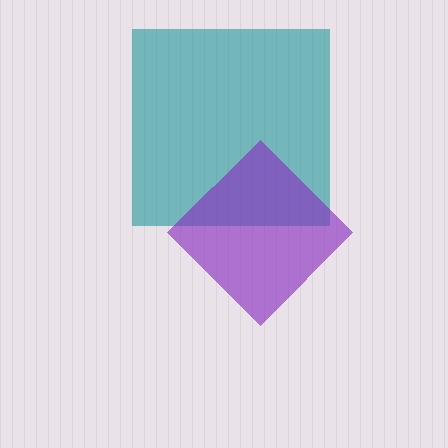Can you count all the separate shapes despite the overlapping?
Yes, there are 2 separate shapes.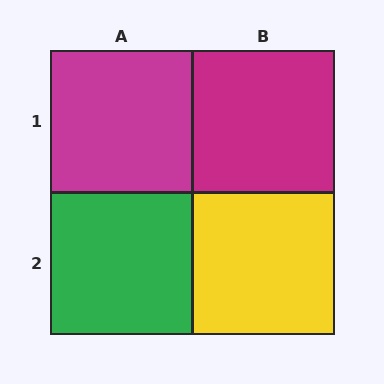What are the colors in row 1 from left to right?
Magenta, magenta.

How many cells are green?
1 cell is green.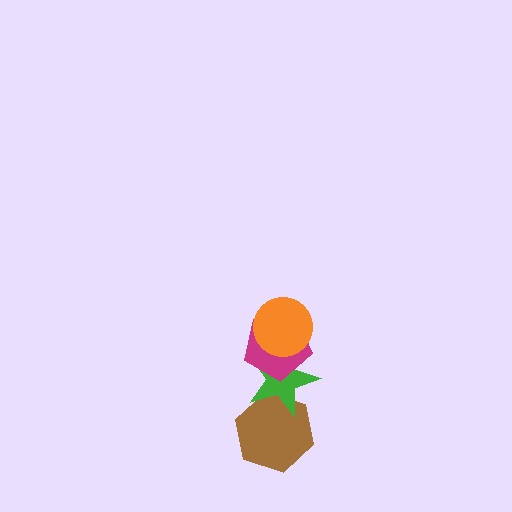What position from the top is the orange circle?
The orange circle is 1st from the top.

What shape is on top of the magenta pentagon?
The orange circle is on top of the magenta pentagon.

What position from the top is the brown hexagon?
The brown hexagon is 4th from the top.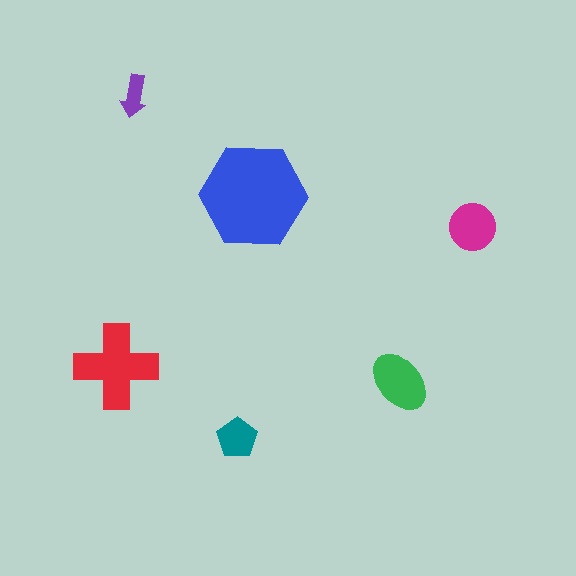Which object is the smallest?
The purple arrow.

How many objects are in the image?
There are 6 objects in the image.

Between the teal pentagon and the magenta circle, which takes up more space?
The magenta circle.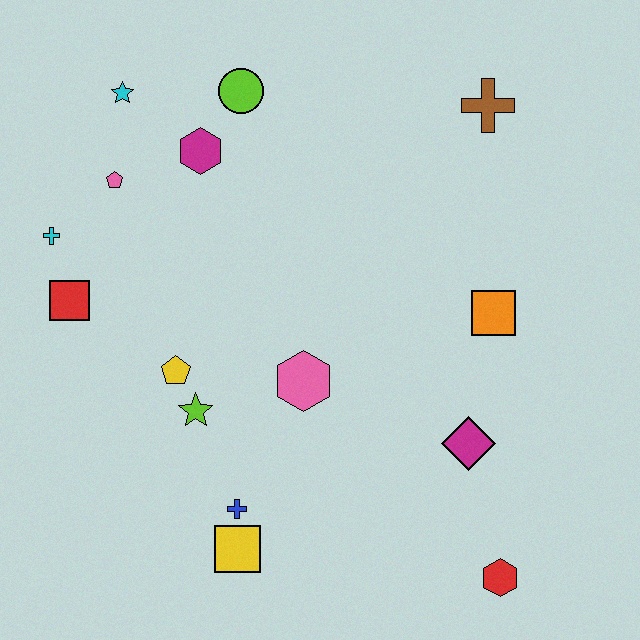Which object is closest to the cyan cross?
The red square is closest to the cyan cross.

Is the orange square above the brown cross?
No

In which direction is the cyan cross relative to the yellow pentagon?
The cyan cross is above the yellow pentagon.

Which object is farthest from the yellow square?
The brown cross is farthest from the yellow square.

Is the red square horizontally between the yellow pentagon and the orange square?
No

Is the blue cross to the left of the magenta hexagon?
No